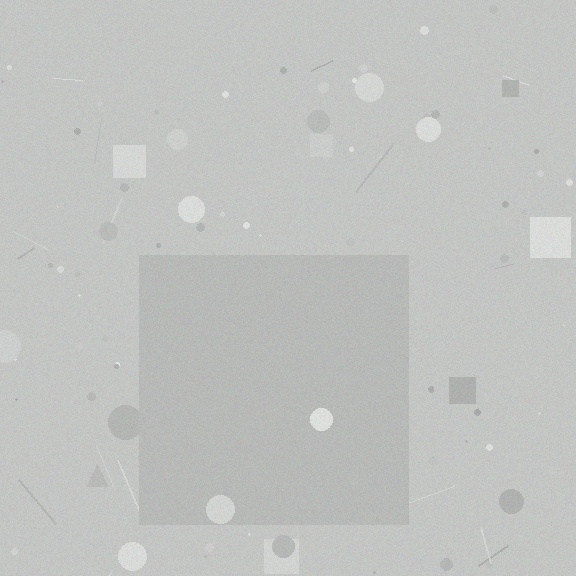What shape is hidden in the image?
A square is hidden in the image.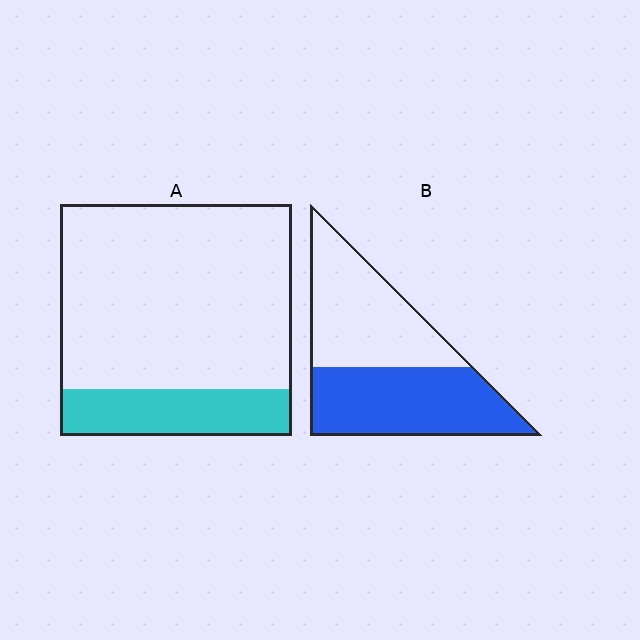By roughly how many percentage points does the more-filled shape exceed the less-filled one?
By roughly 30 percentage points (B over A).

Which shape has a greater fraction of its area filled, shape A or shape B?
Shape B.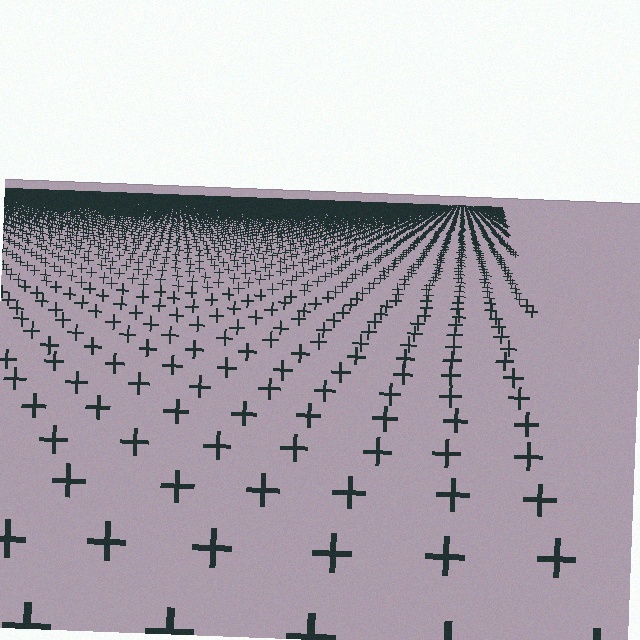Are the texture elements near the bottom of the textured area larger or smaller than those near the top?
Larger. Near the bottom, elements are closer to the viewer and appear at a bigger on-screen size.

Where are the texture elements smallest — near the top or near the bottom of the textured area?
Near the top.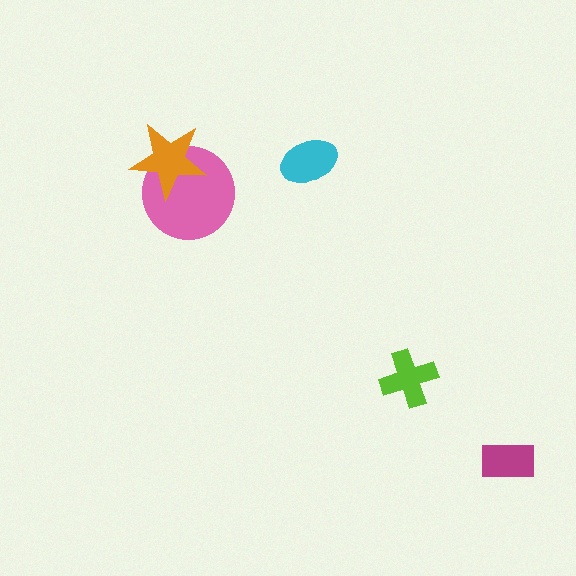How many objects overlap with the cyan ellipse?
0 objects overlap with the cyan ellipse.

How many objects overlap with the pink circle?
1 object overlaps with the pink circle.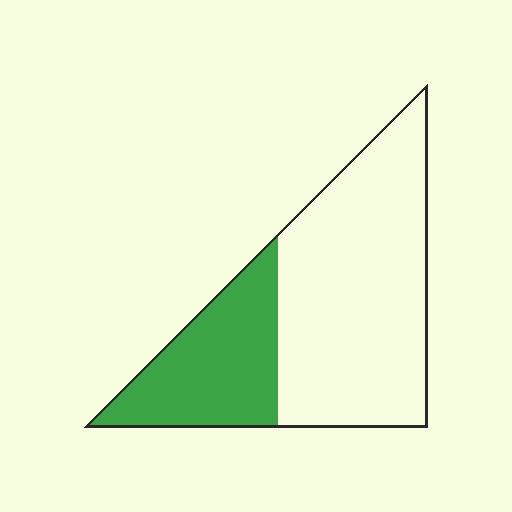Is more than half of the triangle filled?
No.